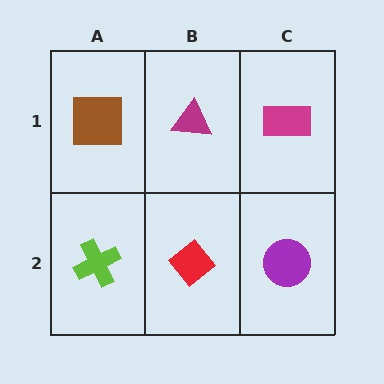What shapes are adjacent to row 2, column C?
A magenta rectangle (row 1, column C), a red diamond (row 2, column B).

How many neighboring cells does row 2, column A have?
2.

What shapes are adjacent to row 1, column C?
A purple circle (row 2, column C), a magenta triangle (row 1, column B).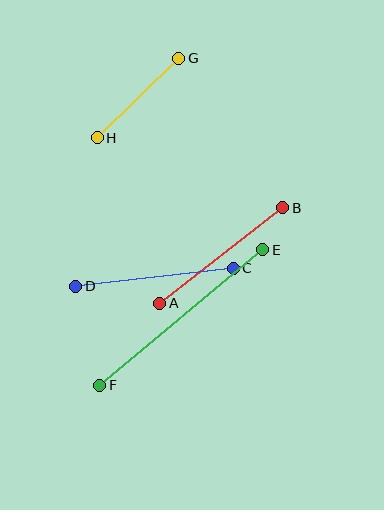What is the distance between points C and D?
The distance is approximately 158 pixels.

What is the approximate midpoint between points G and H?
The midpoint is at approximately (138, 98) pixels.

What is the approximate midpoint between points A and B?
The midpoint is at approximately (221, 255) pixels.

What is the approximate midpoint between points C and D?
The midpoint is at approximately (155, 277) pixels.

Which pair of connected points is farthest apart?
Points E and F are farthest apart.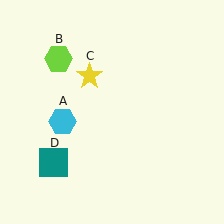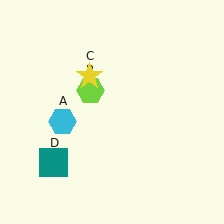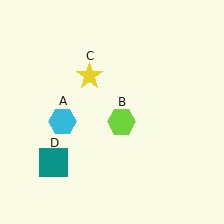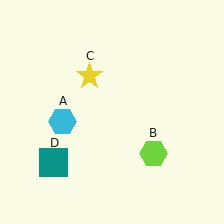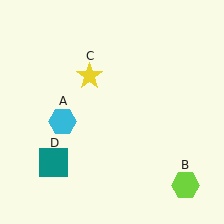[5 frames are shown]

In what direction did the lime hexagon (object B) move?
The lime hexagon (object B) moved down and to the right.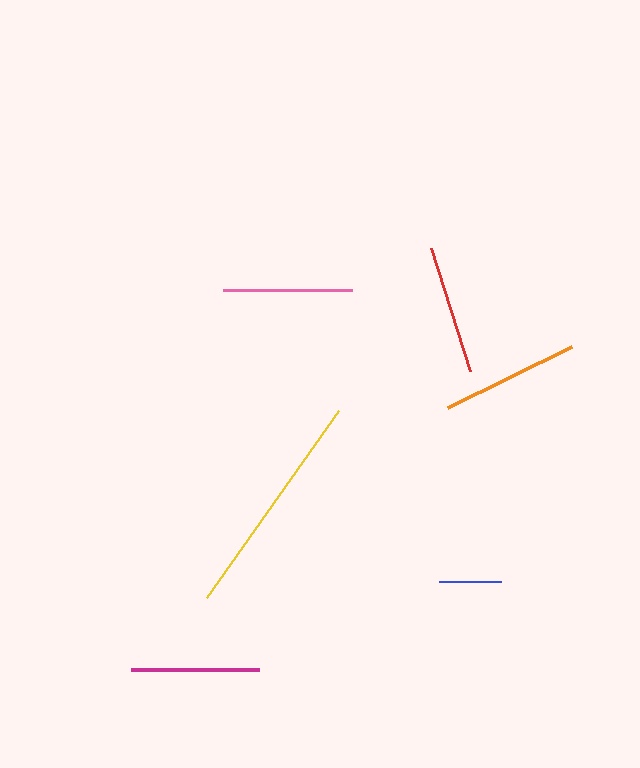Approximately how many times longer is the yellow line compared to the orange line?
The yellow line is approximately 1.7 times the length of the orange line.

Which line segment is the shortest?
The blue line is the shortest at approximately 62 pixels.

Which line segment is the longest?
The yellow line is the longest at approximately 229 pixels.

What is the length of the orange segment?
The orange segment is approximately 138 pixels long.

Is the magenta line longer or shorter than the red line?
The red line is longer than the magenta line.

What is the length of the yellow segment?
The yellow segment is approximately 229 pixels long.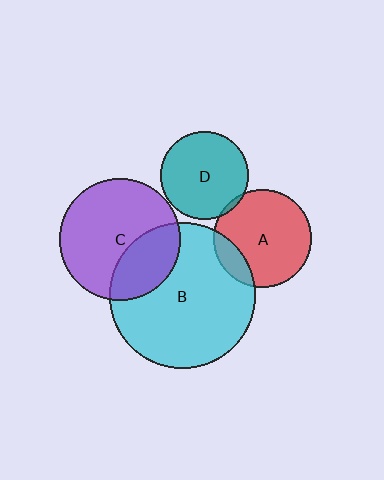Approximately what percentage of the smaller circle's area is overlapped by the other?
Approximately 5%.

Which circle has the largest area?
Circle B (cyan).